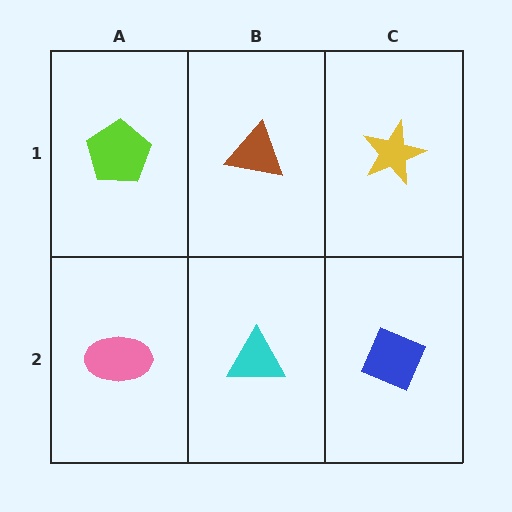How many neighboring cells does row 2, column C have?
2.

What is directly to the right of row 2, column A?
A cyan triangle.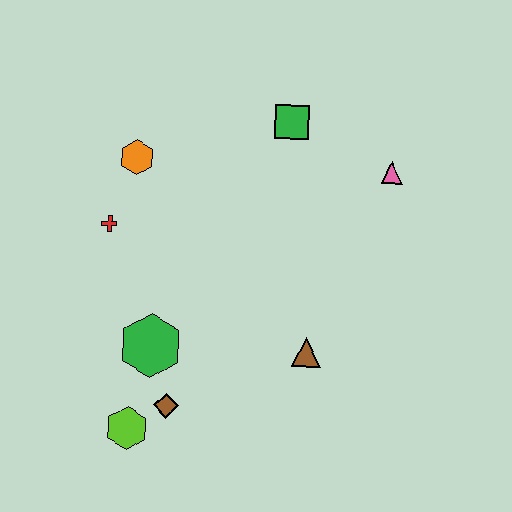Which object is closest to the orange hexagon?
The red cross is closest to the orange hexagon.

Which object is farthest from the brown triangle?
The orange hexagon is farthest from the brown triangle.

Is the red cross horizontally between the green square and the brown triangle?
No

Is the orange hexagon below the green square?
Yes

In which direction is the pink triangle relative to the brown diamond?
The pink triangle is above the brown diamond.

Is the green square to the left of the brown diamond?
No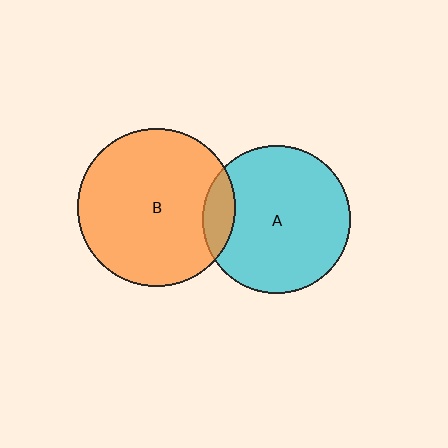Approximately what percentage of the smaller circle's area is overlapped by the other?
Approximately 10%.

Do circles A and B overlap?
Yes.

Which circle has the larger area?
Circle B (orange).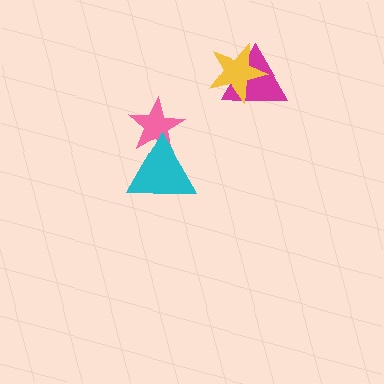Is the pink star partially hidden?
Yes, it is partially covered by another shape.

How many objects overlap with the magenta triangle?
1 object overlaps with the magenta triangle.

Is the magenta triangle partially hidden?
Yes, it is partially covered by another shape.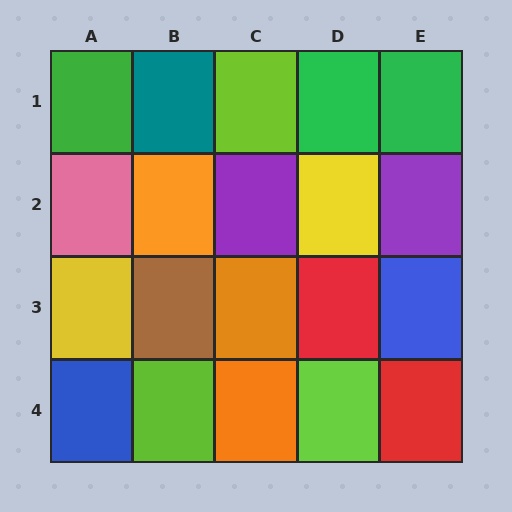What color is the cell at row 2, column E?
Purple.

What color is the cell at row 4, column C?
Orange.